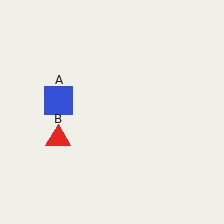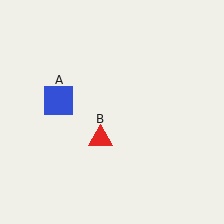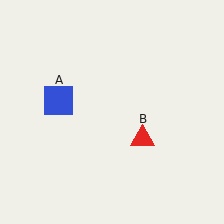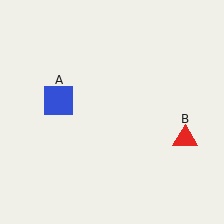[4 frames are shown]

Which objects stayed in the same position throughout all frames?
Blue square (object A) remained stationary.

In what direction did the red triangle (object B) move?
The red triangle (object B) moved right.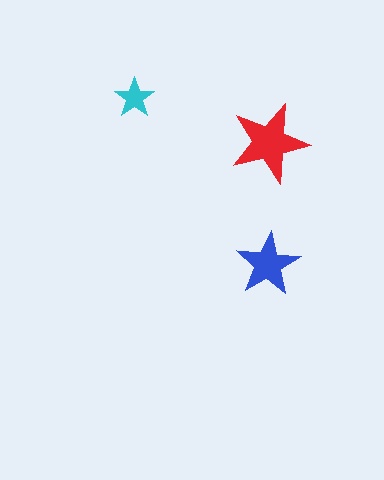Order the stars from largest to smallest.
the red one, the blue one, the cyan one.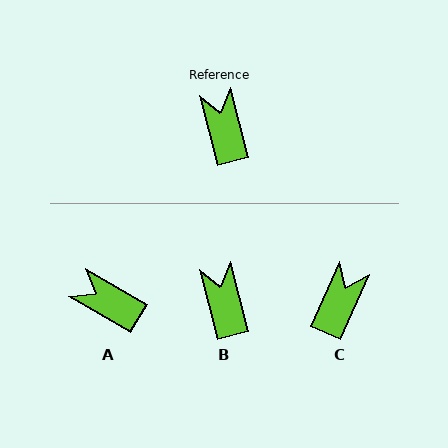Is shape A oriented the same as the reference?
No, it is off by about 45 degrees.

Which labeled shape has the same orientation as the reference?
B.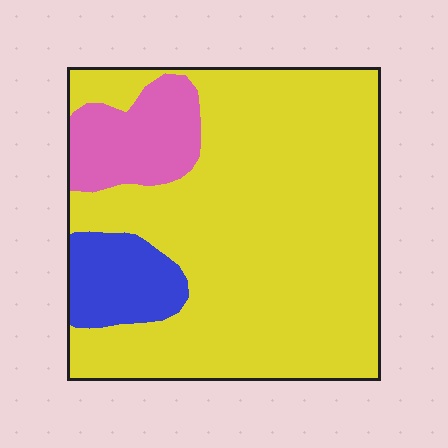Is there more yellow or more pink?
Yellow.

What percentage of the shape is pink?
Pink covers about 10% of the shape.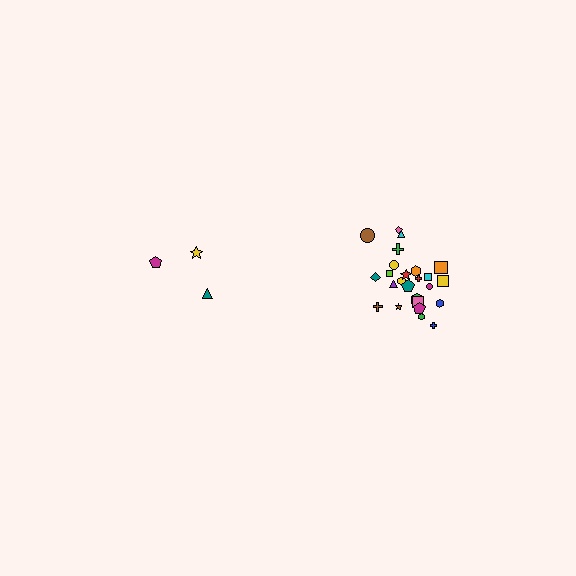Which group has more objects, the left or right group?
The right group.